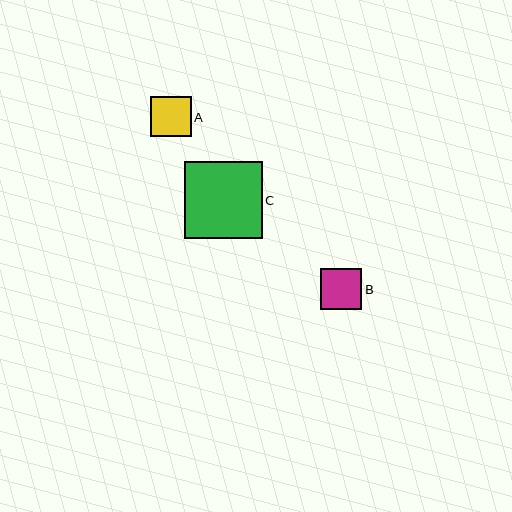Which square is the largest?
Square C is the largest with a size of approximately 78 pixels.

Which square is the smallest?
Square A is the smallest with a size of approximately 41 pixels.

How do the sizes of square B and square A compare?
Square B and square A are approximately the same size.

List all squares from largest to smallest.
From largest to smallest: C, B, A.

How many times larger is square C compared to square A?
Square C is approximately 1.9 times the size of square A.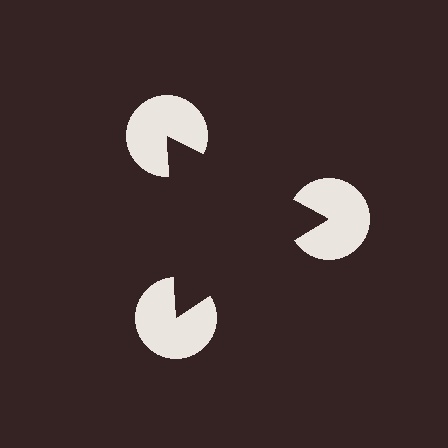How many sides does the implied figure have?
3 sides.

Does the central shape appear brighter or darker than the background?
It typically appears slightly darker than the background, even though no actual brightness change is drawn.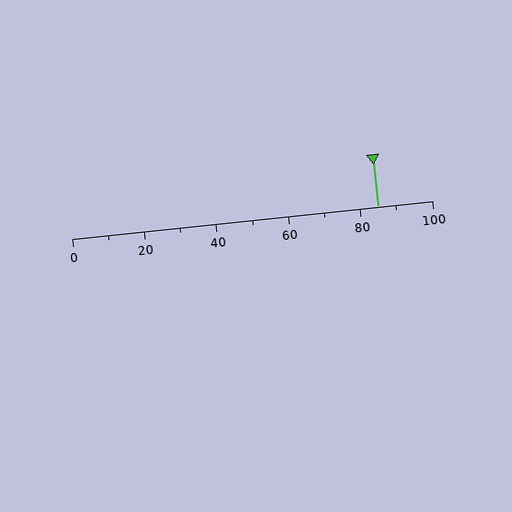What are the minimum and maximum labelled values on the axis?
The axis runs from 0 to 100.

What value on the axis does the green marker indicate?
The marker indicates approximately 85.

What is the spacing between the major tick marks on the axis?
The major ticks are spaced 20 apart.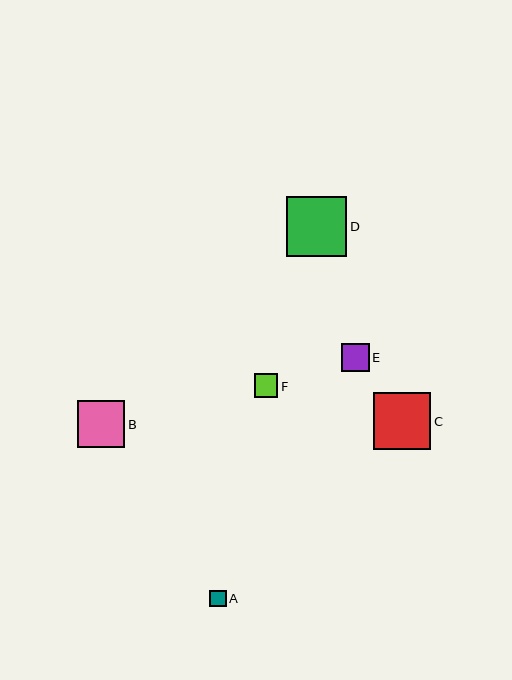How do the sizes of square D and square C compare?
Square D and square C are approximately the same size.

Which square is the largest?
Square D is the largest with a size of approximately 60 pixels.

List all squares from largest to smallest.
From largest to smallest: D, C, B, E, F, A.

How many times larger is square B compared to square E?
Square B is approximately 1.7 times the size of square E.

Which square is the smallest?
Square A is the smallest with a size of approximately 16 pixels.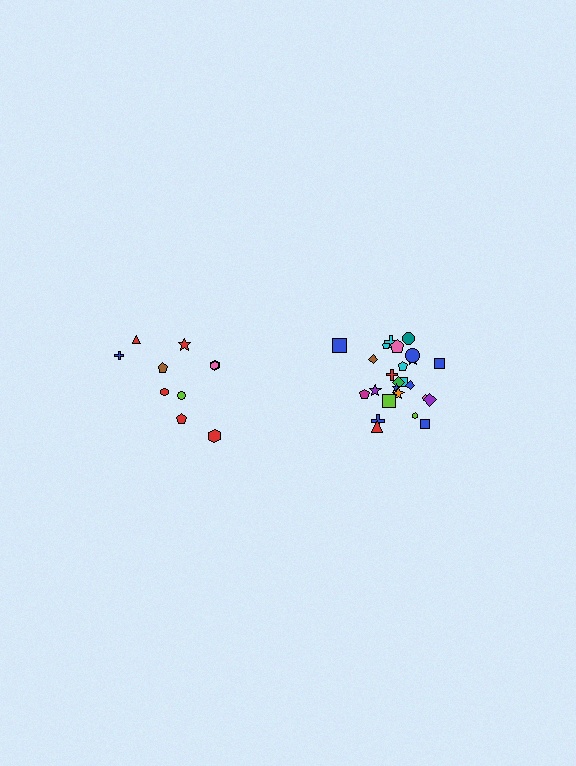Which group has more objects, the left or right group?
The right group.